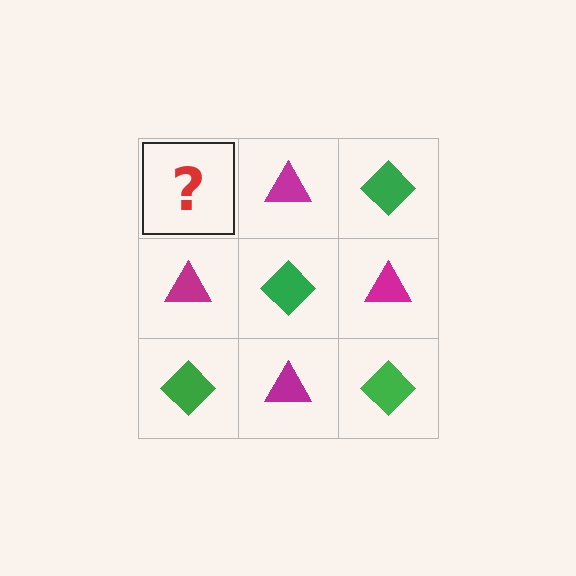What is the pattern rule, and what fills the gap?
The rule is that it alternates green diamond and magenta triangle in a checkerboard pattern. The gap should be filled with a green diamond.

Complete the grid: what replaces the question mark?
The question mark should be replaced with a green diamond.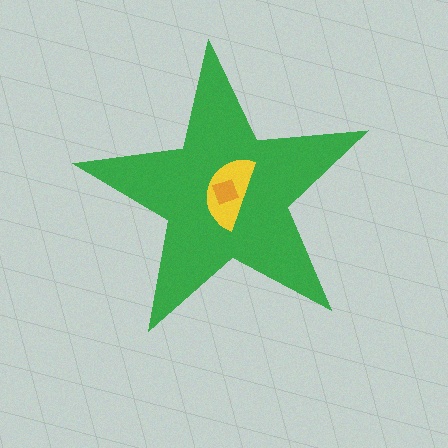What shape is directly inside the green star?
The yellow semicircle.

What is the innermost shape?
The orange diamond.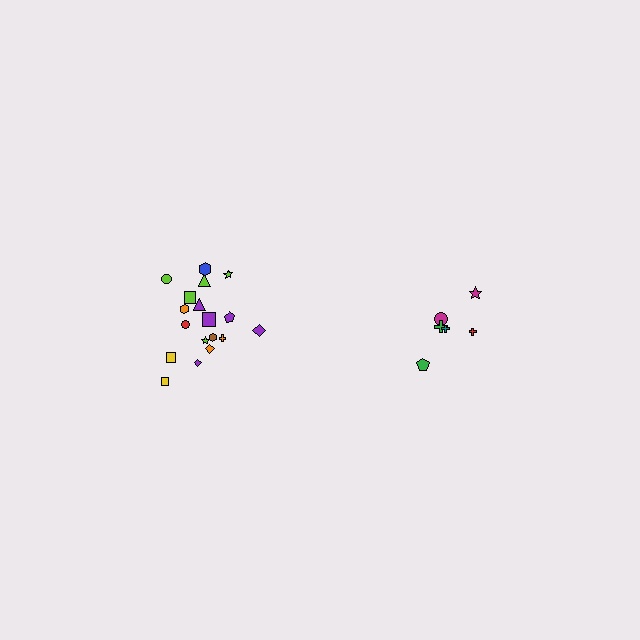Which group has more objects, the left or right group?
The left group.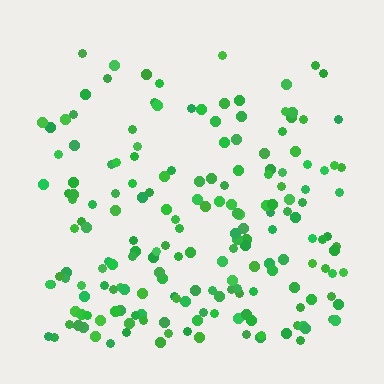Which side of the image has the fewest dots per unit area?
The top.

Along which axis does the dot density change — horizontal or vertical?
Vertical.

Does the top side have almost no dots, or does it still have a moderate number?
Still a moderate number, just noticeably fewer than the bottom.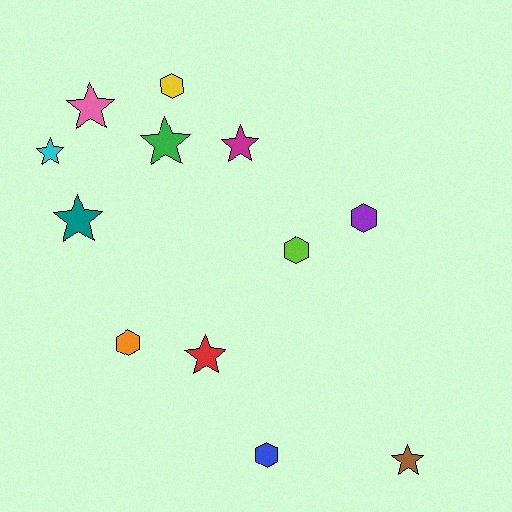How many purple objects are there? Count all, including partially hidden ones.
There is 1 purple object.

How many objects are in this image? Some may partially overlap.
There are 12 objects.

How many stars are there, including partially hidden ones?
There are 7 stars.